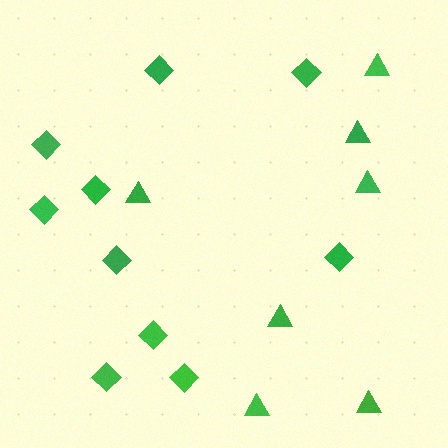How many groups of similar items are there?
There are 2 groups: one group of triangles (7) and one group of diamonds (10).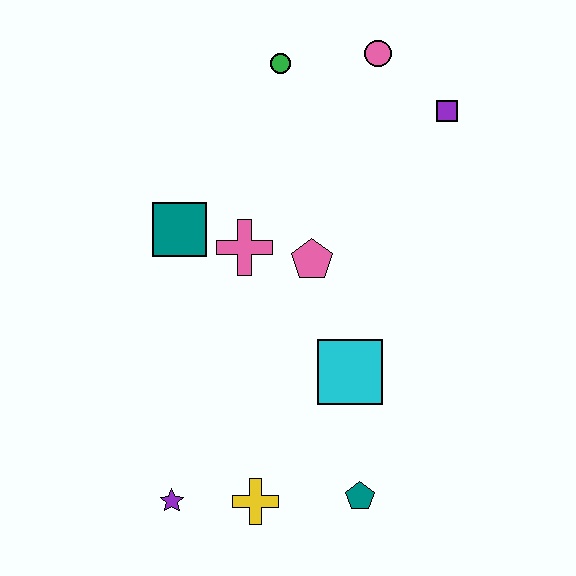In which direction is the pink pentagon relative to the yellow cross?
The pink pentagon is above the yellow cross.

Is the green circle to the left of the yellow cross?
No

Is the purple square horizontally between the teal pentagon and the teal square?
No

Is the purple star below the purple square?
Yes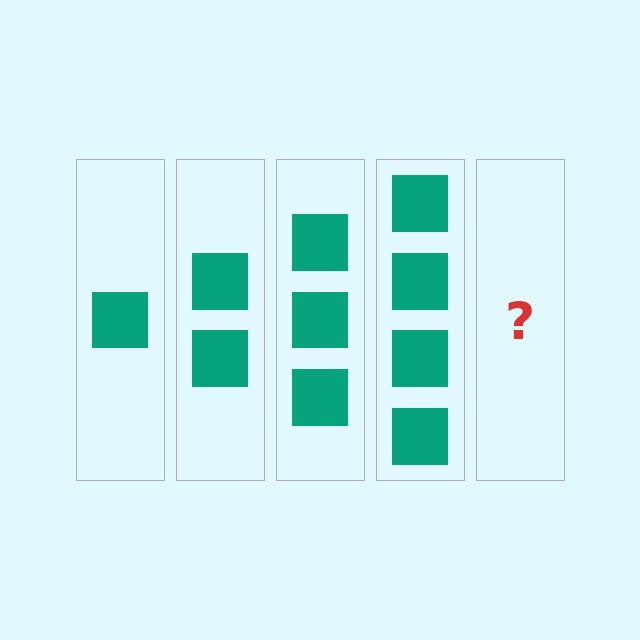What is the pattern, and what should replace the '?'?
The pattern is that each step adds one more square. The '?' should be 5 squares.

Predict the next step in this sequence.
The next step is 5 squares.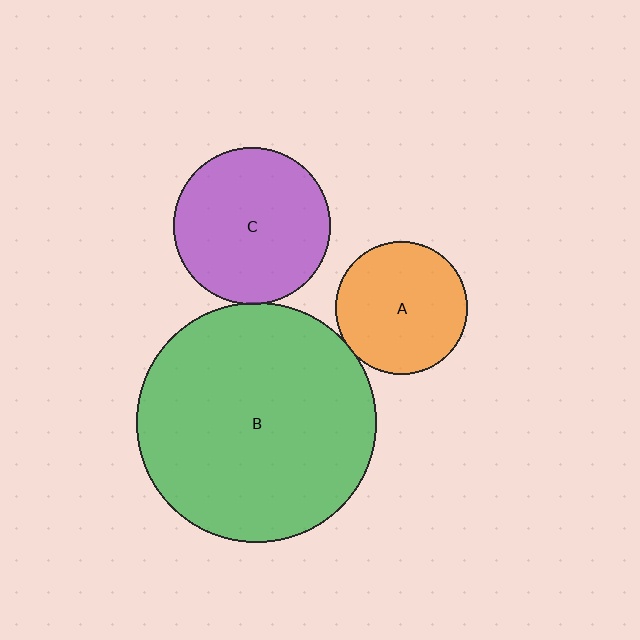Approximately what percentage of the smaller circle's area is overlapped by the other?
Approximately 5%.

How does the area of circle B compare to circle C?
Approximately 2.3 times.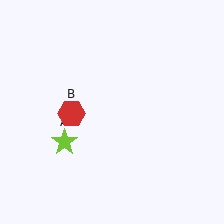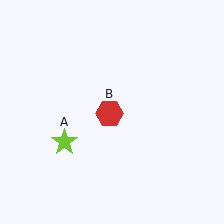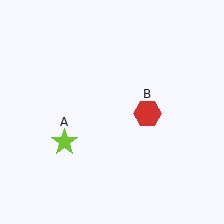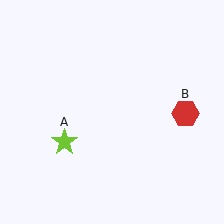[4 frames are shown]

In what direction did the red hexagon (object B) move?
The red hexagon (object B) moved right.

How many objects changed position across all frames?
1 object changed position: red hexagon (object B).